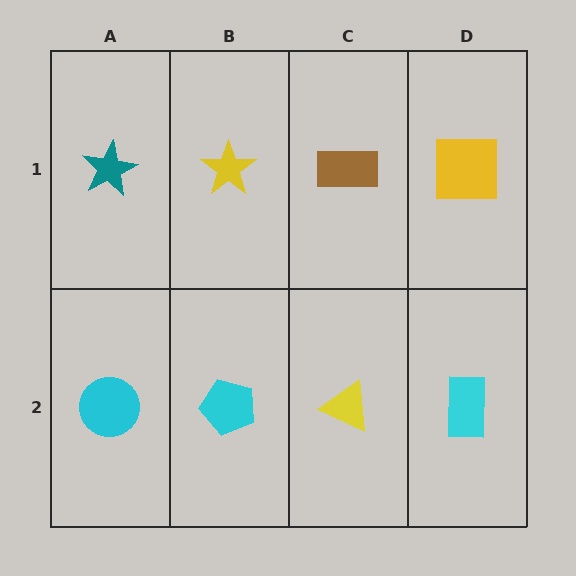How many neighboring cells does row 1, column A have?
2.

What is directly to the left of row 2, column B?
A cyan circle.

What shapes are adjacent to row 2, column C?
A brown rectangle (row 1, column C), a cyan pentagon (row 2, column B), a cyan rectangle (row 2, column D).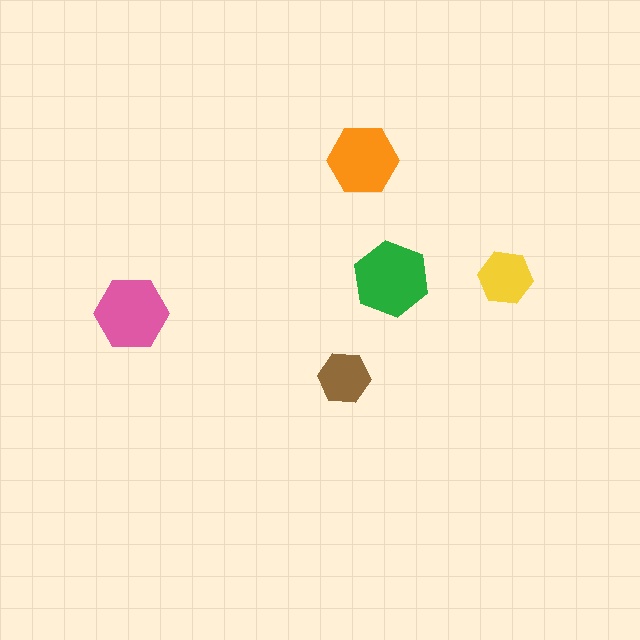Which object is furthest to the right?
The yellow hexagon is rightmost.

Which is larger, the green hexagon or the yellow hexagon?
The green one.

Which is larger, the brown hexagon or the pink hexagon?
The pink one.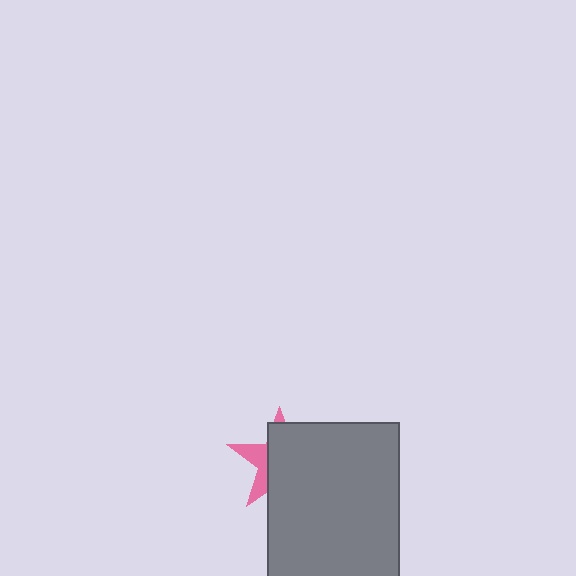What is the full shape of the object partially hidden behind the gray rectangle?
The partially hidden object is a pink star.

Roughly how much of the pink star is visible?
A small part of it is visible (roughly 32%).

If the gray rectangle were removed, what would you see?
You would see the complete pink star.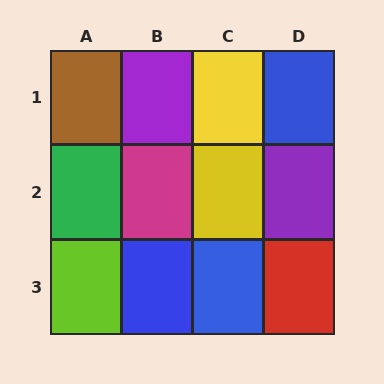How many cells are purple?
2 cells are purple.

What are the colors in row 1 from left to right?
Brown, purple, yellow, blue.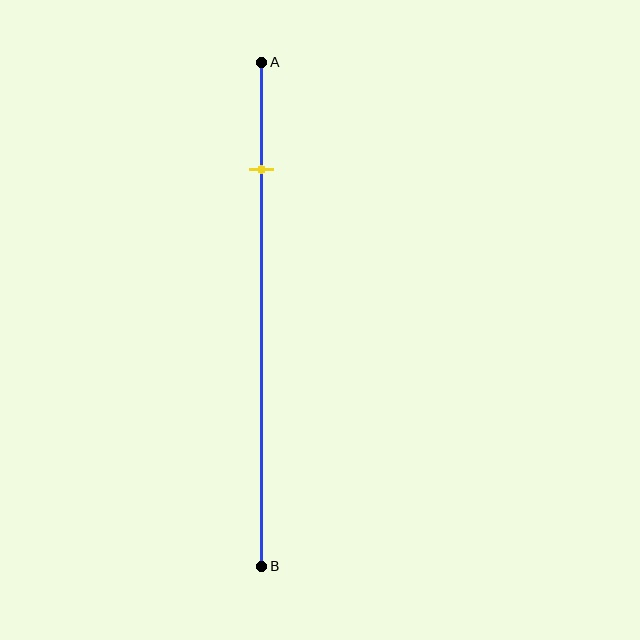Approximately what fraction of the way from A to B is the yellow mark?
The yellow mark is approximately 20% of the way from A to B.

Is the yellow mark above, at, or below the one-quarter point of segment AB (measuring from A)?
The yellow mark is above the one-quarter point of segment AB.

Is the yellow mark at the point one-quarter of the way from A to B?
No, the mark is at about 20% from A, not at the 25% one-quarter point.